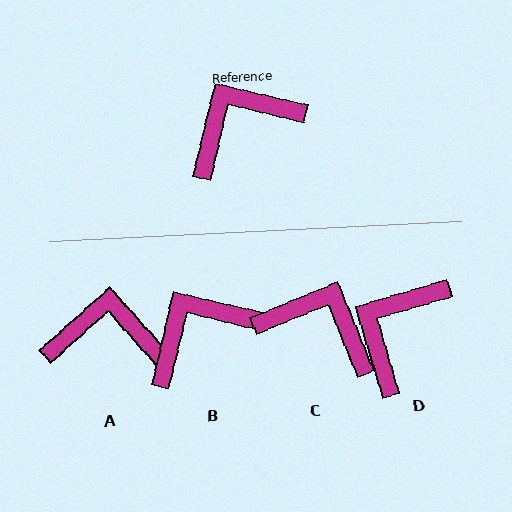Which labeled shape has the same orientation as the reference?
B.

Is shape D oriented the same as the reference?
No, it is off by about 30 degrees.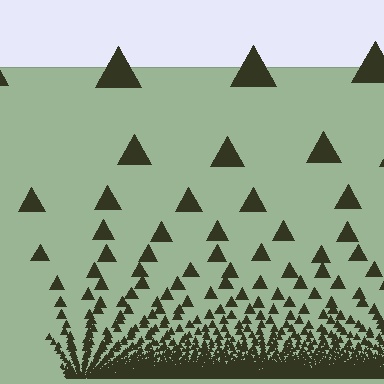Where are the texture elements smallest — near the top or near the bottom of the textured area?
Near the bottom.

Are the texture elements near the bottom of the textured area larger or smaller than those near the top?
Smaller. The gradient is inverted — elements near the bottom are smaller and denser.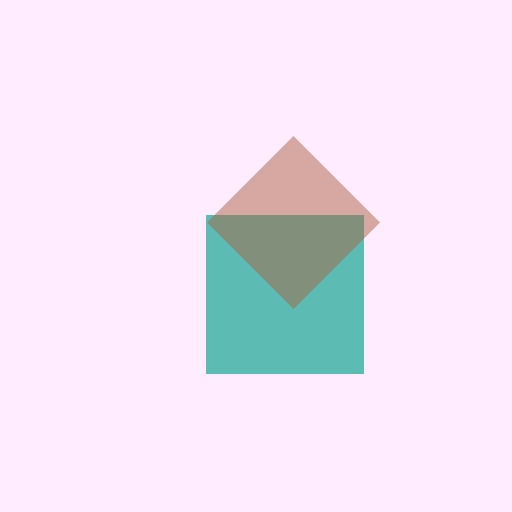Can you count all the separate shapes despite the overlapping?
Yes, there are 2 separate shapes.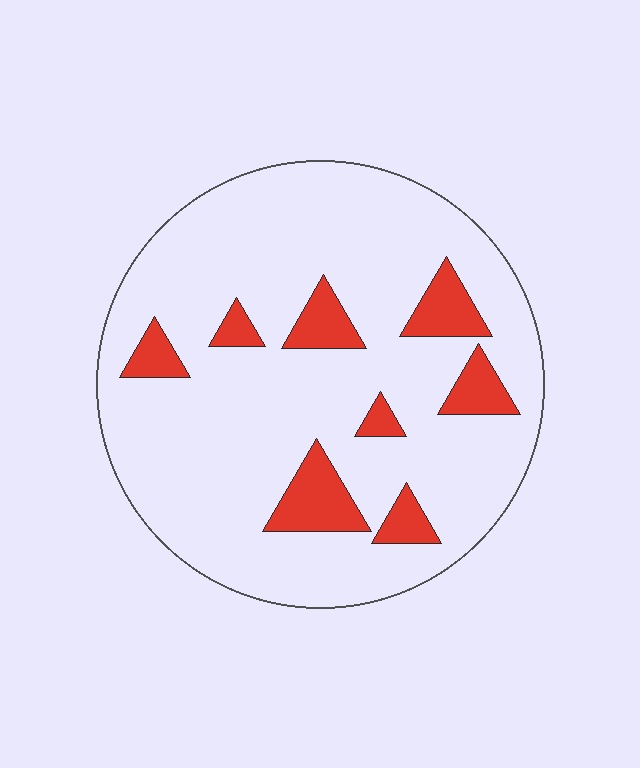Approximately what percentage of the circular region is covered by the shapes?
Approximately 15%.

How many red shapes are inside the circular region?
8.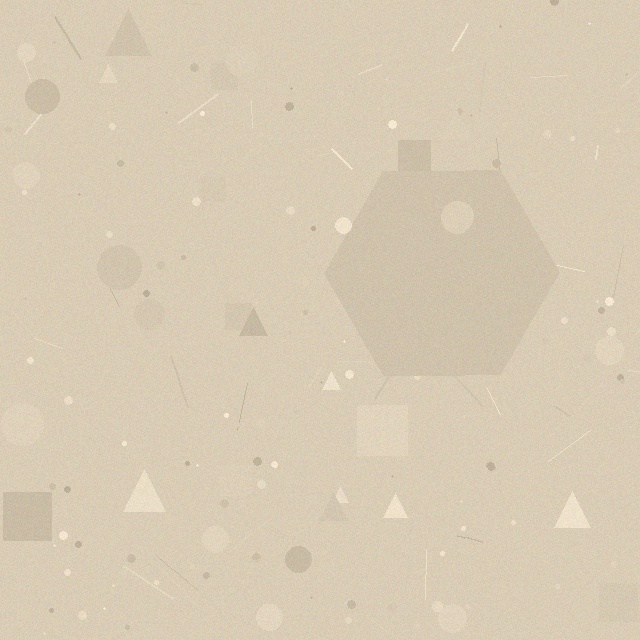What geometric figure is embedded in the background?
A hexagon is embedded in the background.